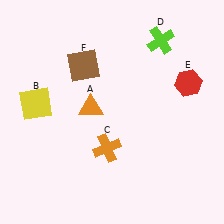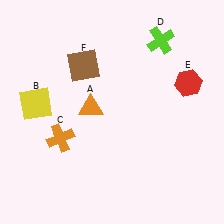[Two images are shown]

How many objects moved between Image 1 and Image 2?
1 object moved between the two images.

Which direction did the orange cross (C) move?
The orange cross (C) moved left.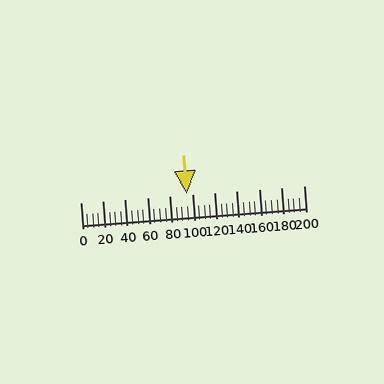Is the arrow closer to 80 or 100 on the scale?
The arrow is closer to 100.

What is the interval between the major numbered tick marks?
The major tick marks are spaced 20 units apart.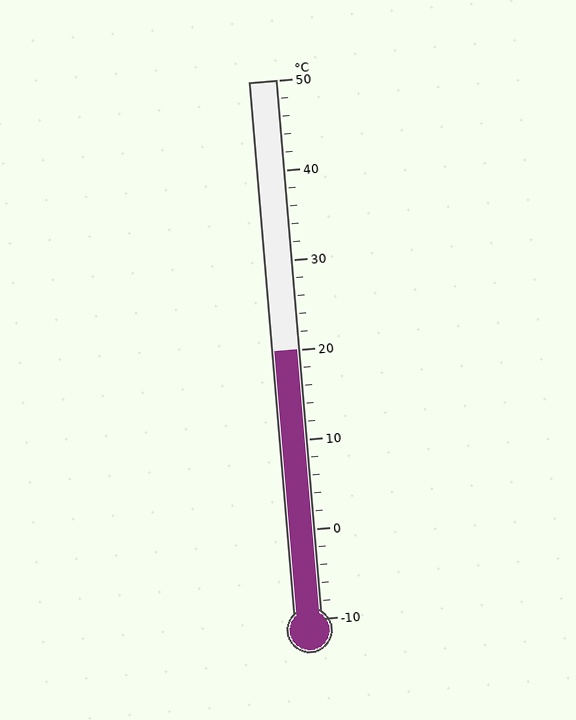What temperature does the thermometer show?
The thermometer shows approximately 20°C.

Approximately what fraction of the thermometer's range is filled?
The thermometer is filled to approximately 50% of its range.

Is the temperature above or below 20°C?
The temperature is at 20°C.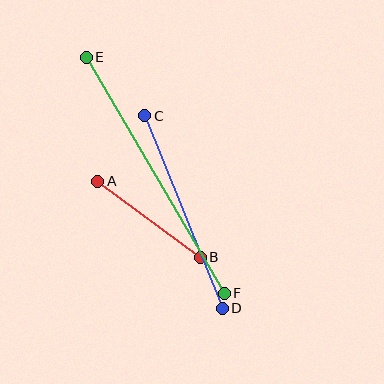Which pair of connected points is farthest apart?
Points E and F are farthest apart.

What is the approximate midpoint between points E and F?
The midpoint is at approximately (155, 175) pixels.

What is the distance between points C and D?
The distance is approximately 207 pixels.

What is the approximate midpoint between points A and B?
The midpoint is at approximately (149, 219) pixels.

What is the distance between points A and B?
The distance is approximately 128 pixels.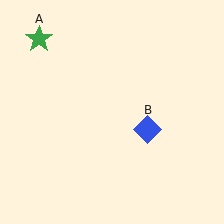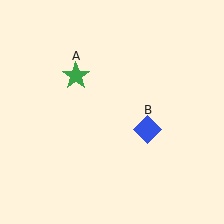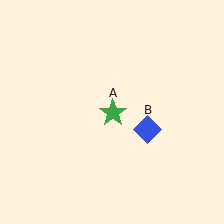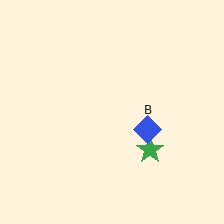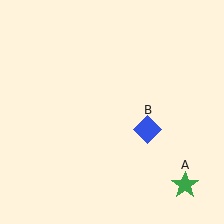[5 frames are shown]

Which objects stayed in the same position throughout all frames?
Blue diamond (object B) remained stationary.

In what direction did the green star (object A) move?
The green star (object A) moved down and to the right.